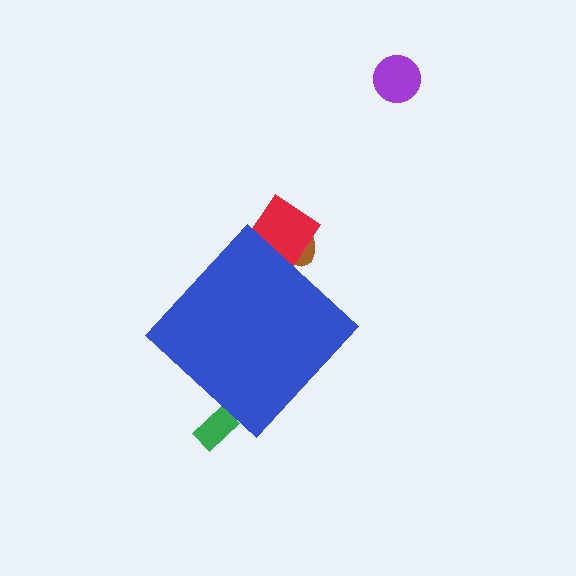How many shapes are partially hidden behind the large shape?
3 shapes are partially hidden.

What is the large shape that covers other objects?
A blue diamond.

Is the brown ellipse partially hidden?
Yes, the brown ellipse is partially hidden behind the blue diamond.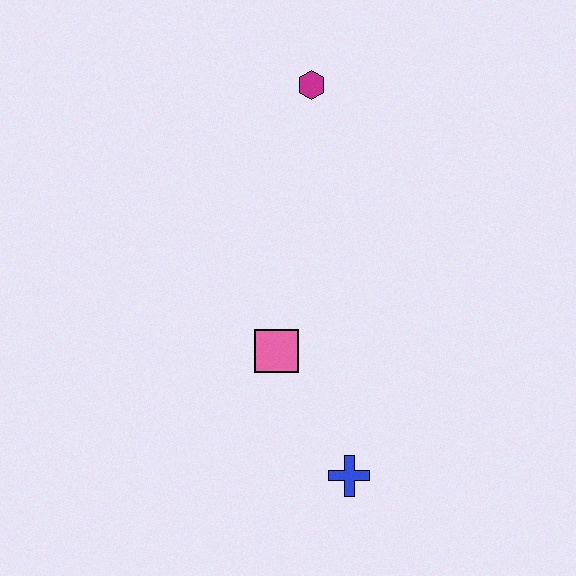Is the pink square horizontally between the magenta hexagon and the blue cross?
No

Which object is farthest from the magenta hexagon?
The blue cross is farthest from the magenta hexagon.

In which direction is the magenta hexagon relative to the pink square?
The magenta hexagon is above the pink square.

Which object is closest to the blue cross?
The pink square is closest to the blue cross.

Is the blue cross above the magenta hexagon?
No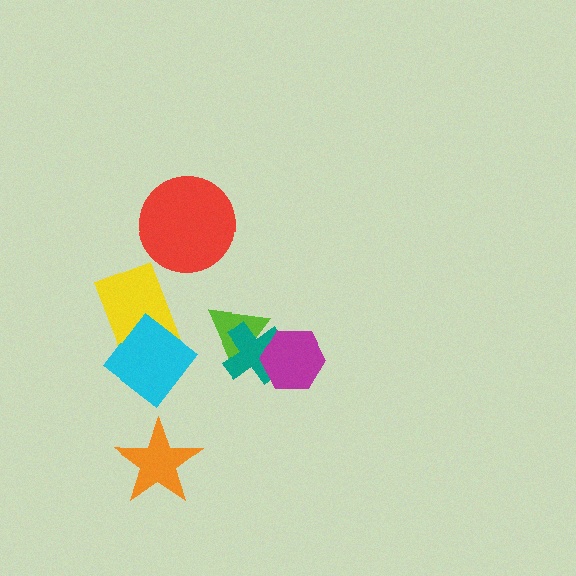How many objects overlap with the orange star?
0 objects overlap with the orange star.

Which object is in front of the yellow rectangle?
The cyan diamond is in front of the yellow rectangle.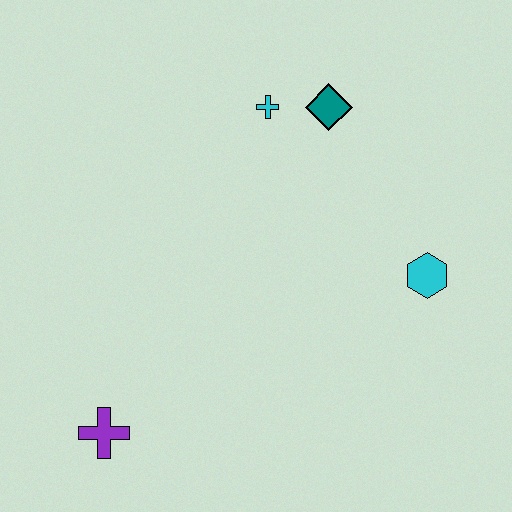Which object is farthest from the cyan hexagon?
The purple cross is farthest from the cyan hexagon.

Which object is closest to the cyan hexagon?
The teal diamond is closest to the cyan hexagon.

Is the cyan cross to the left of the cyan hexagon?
Yes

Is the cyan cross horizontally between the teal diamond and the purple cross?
Yes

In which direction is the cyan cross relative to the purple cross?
The cyan cross is above the purple cross.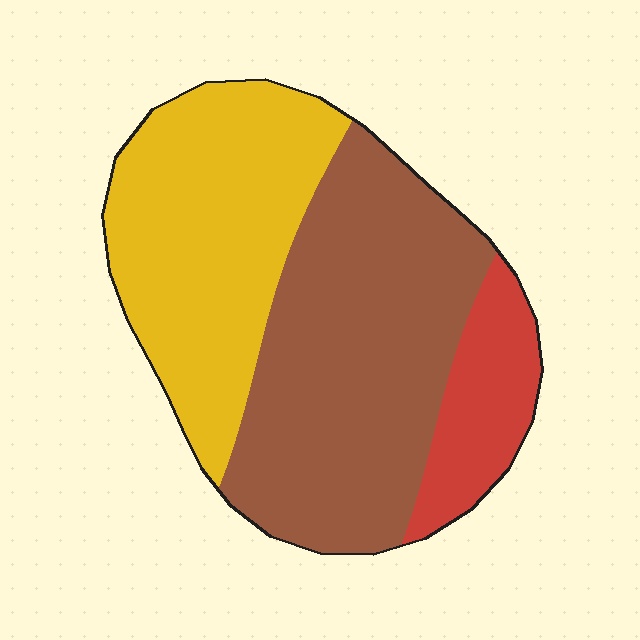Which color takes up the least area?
Red, at roughly 15%.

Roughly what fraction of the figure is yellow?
Yellow covers around 40% of the figure.